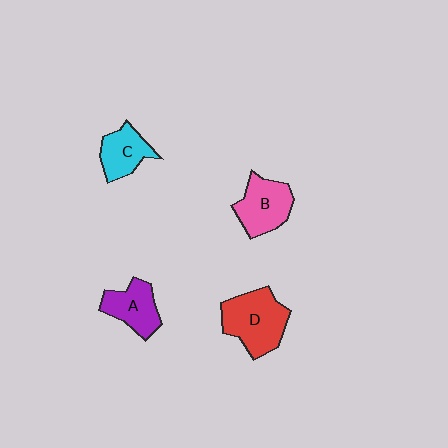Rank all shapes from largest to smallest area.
From largest to smallest: D (red), B (pink), A (purple), C (cyan).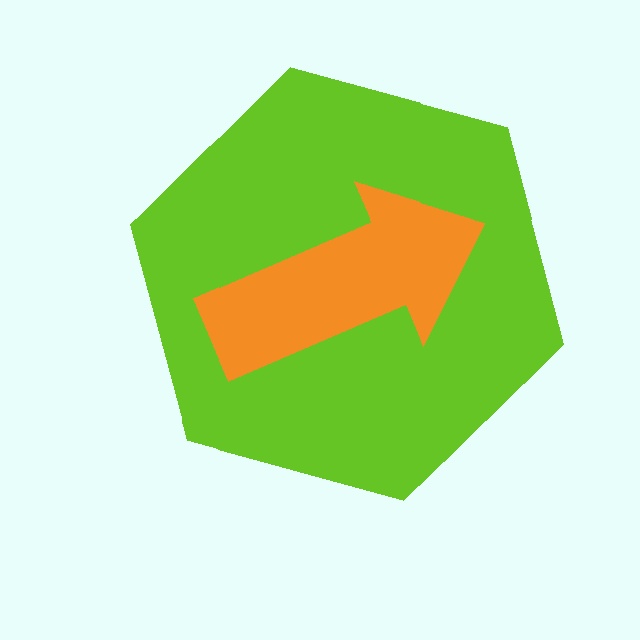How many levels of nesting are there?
2.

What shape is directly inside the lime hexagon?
The orange arrow.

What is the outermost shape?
The lime hexagon.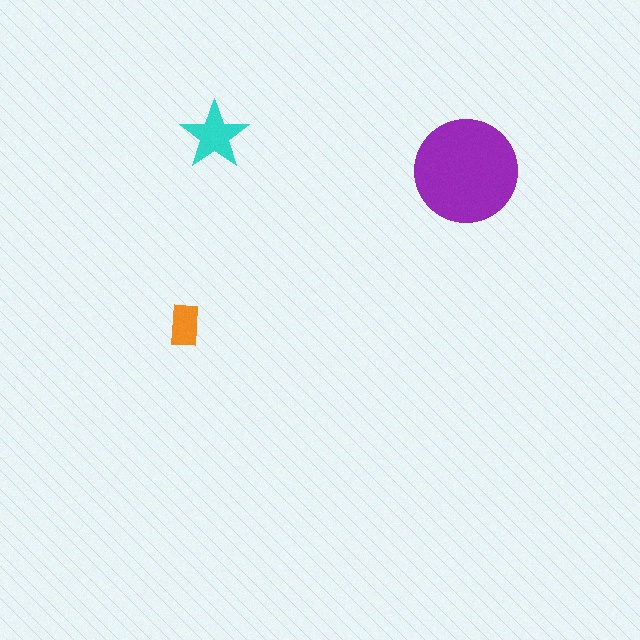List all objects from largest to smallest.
The purple circle, the cyan star, the orange rectangle.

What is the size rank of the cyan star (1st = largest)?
2nd.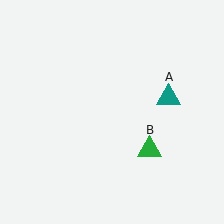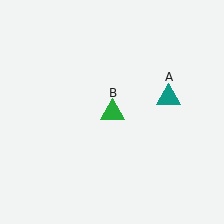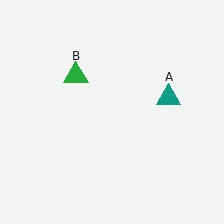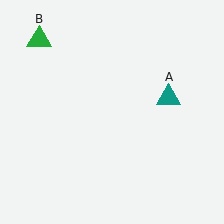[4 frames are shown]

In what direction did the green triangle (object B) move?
The green triangle (object B) moved up and to the left.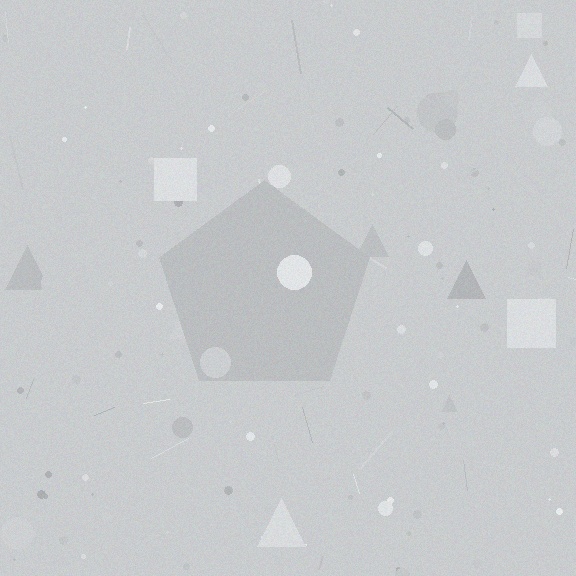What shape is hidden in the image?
A pentagon is hidden in the image.